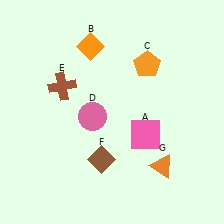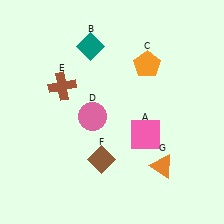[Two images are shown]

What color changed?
The diamond (B) changed from orange in Image 1 to teal in Image 2.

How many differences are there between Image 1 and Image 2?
There is 1 difference between the two images.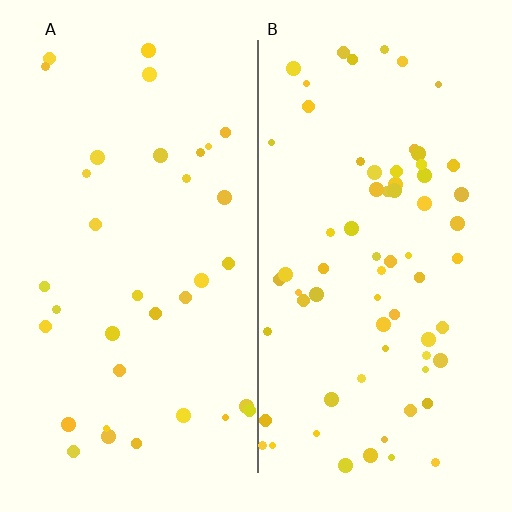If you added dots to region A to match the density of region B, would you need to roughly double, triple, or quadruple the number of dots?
Approximately double.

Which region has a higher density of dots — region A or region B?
B (the right).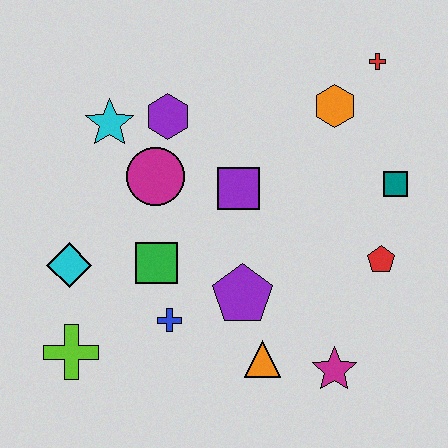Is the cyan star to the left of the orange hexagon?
Yes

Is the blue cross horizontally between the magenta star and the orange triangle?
No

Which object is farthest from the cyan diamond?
The red cross is farthest from the cyan diamond.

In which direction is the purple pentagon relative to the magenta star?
The purple pentagon is to the left of the magenta star.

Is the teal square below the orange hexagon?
Yes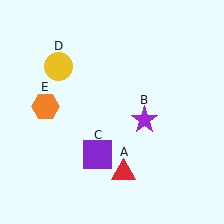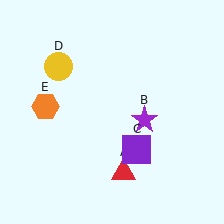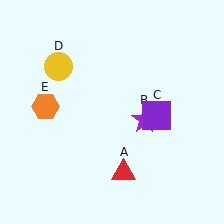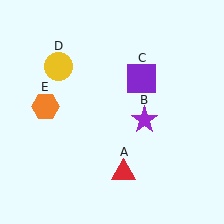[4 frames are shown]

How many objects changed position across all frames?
1 object changed position: purple square (object C).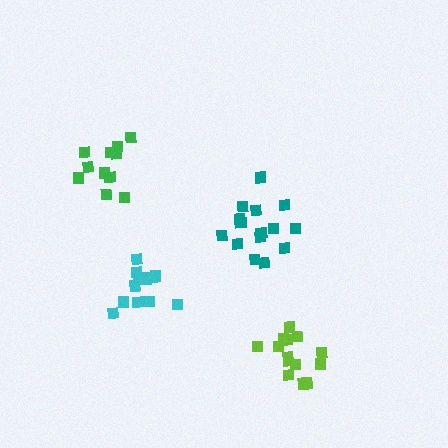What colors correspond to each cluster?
The clusters are colored: lime, teal, cyan, green.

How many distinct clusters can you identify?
There are 4 distinct clusters.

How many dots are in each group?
Group 1: 14 dots, Group 2: 15 dots, Group 3: 13 dots, Group 4: 11 dots (53 total).